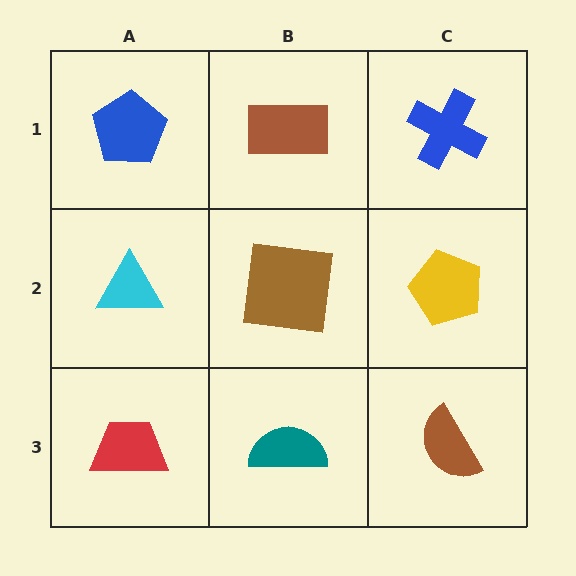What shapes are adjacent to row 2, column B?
A brown rectangle (row 1, column B), a teal semicircle (row 3, column B), a cyan triangle (row 2, column A), a yellow pentagon (row 2, column C).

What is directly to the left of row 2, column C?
A brown square.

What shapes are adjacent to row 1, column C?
A yellow pentagon (row 2, column C), a brown rectangle (row 1, column B).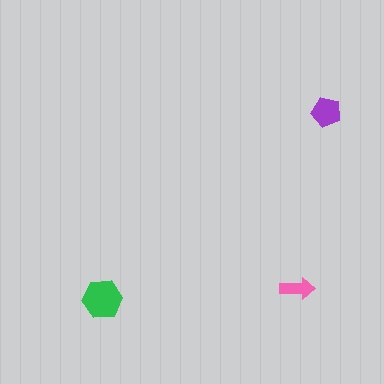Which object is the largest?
The green hexagon.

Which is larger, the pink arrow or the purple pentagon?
The purple pentagon.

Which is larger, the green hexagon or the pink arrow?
The green hexagon.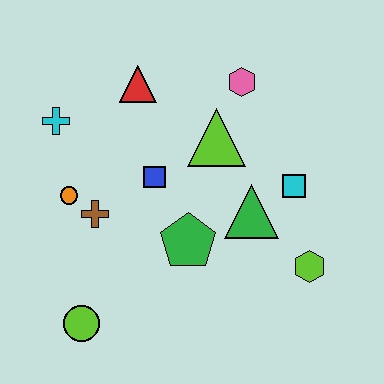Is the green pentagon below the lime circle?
No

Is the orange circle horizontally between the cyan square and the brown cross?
No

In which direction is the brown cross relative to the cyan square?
The brown cross is to the left of the cyan square.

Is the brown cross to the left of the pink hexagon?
Yes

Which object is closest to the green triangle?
The cyan square is closest to the green triangle.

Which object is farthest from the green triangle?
The cyan cross is farthest from the green triangle.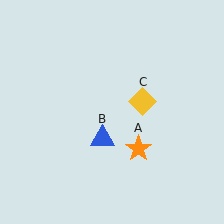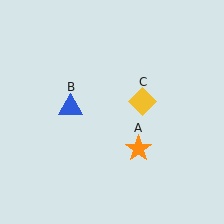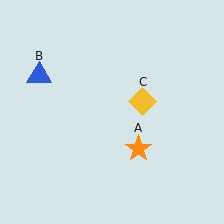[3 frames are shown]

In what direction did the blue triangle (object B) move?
The blue triangle (object B) moved up and to the left.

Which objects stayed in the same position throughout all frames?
Orange star (object A) and yellow diamond (object C) remained stationary.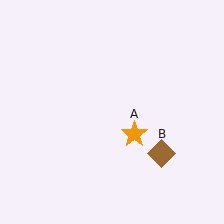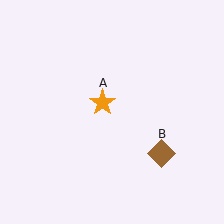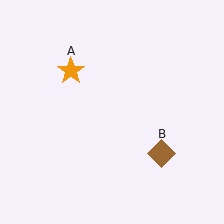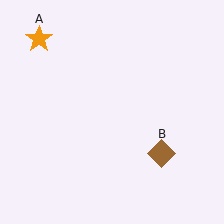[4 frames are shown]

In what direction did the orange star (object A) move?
The orange star (object A) moved up and to the left.